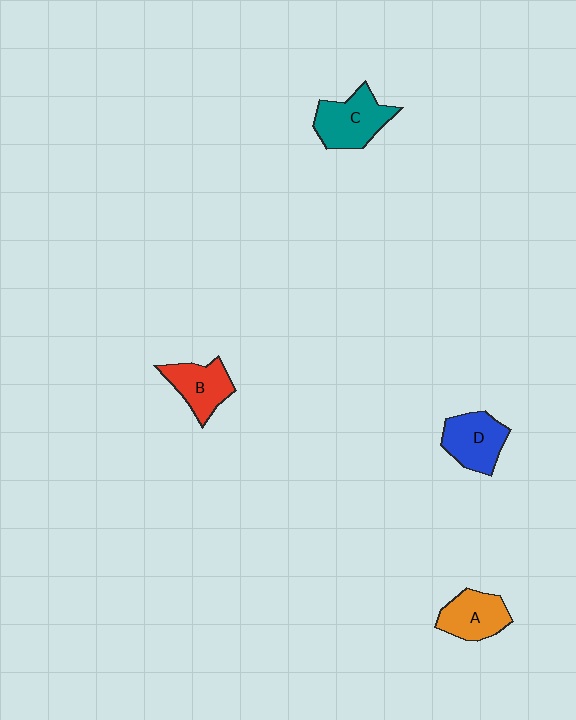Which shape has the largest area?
Shape C (teal).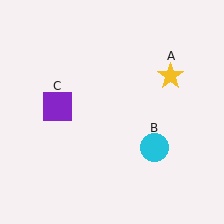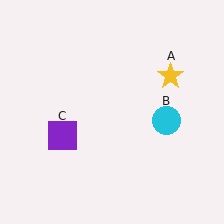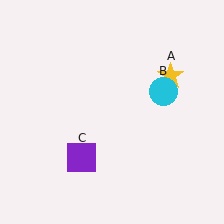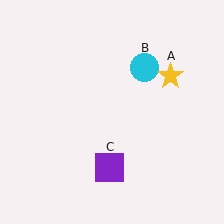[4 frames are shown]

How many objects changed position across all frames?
2 objects changed position: cyan circle (object B), purple square (object C).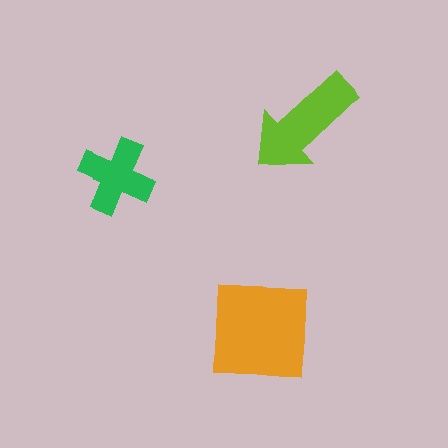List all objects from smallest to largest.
The green cross, the lime arrow, the orange square.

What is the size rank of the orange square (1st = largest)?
1st.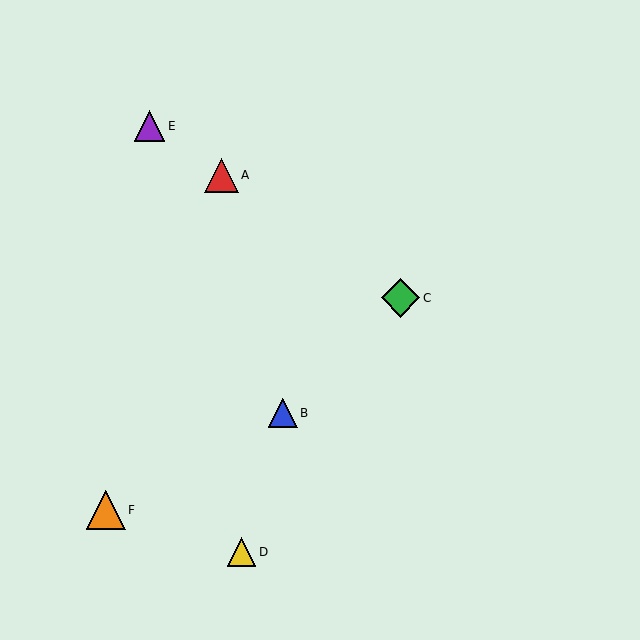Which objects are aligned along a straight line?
Objects A, C, E are aligned along a straight line.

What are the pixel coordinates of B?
Object B is at (283, 413).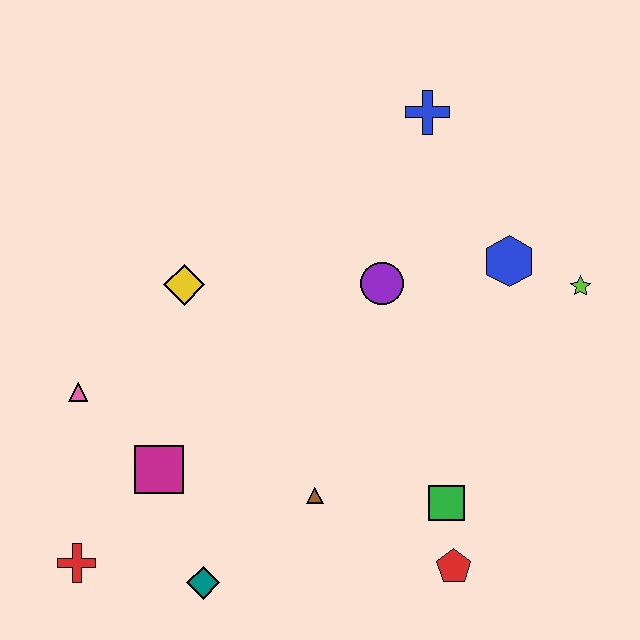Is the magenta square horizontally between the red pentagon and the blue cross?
No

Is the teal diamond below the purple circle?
Yes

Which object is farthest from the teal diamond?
The blue cross is farthest from the teal diamond.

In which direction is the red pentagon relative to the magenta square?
The red pentagon is to the right of the magenta square.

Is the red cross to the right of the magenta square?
No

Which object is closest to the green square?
The red pentagon is closest to the green square.